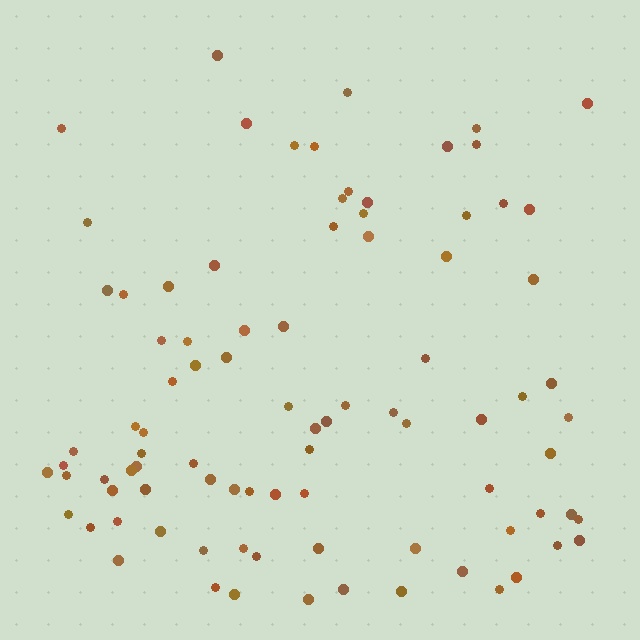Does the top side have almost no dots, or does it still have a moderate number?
Still a moderate number, just noticeably fewer than the bottom.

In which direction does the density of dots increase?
From top to bottom, with the bottom side densest.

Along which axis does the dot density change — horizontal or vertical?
Vertical.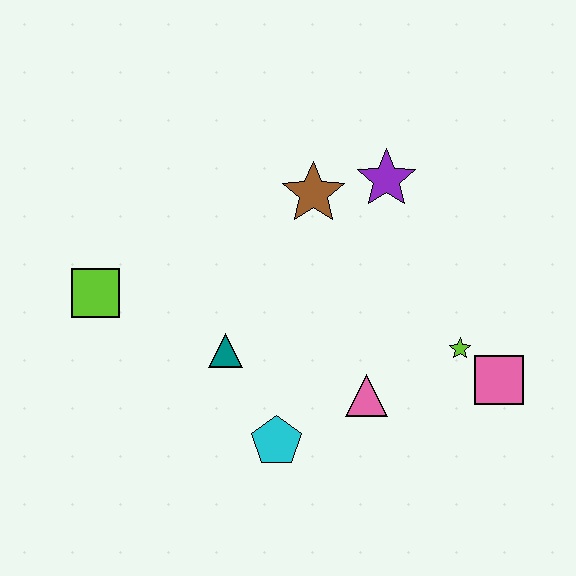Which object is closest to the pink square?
The lime star is closest to the pink square.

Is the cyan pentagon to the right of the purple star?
No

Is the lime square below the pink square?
No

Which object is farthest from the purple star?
The lime square is farthest from the purple star.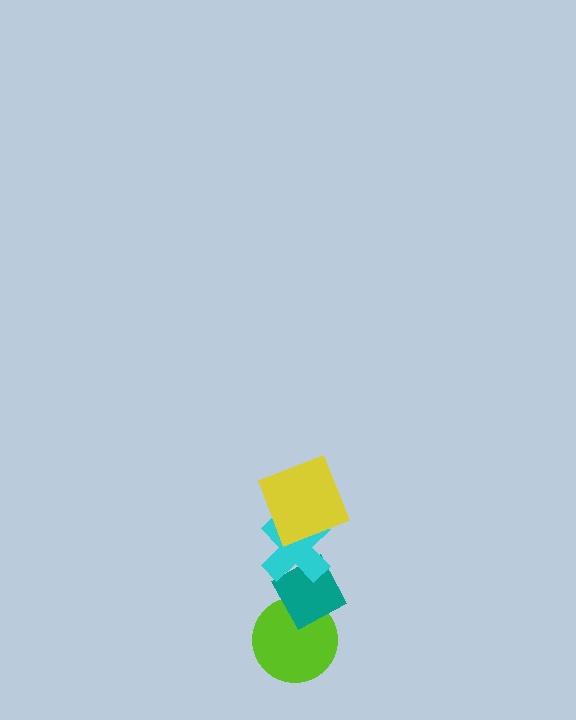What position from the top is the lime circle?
The lime circle is 4th from the top.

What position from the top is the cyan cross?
The cyan cross is 2nd from the top.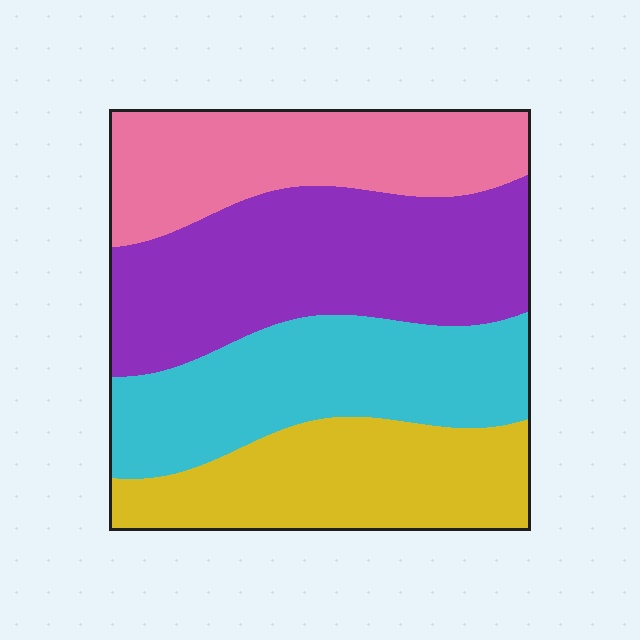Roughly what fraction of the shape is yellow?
Yellow takes up about one fifth (1/5) of the shape.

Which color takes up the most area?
Purple, at roughly 30%.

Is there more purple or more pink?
Purple.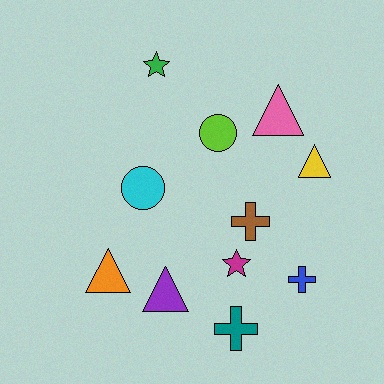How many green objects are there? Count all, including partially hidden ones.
There is 1 green object.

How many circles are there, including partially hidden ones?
There are 2 circles.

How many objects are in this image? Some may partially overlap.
There are 11 objects.